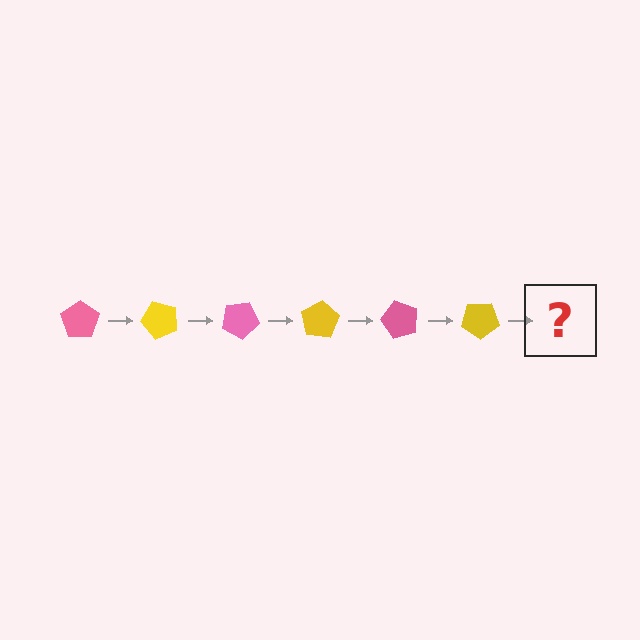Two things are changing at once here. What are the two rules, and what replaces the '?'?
The two rules are that it rotates 50 degrees each step and the color cycles through pink and yellow. The '?' should be a pink pentagon, rotated 300 degrees from the start.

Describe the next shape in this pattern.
It should be a pink pentagon, rotated 300 degrees from the start.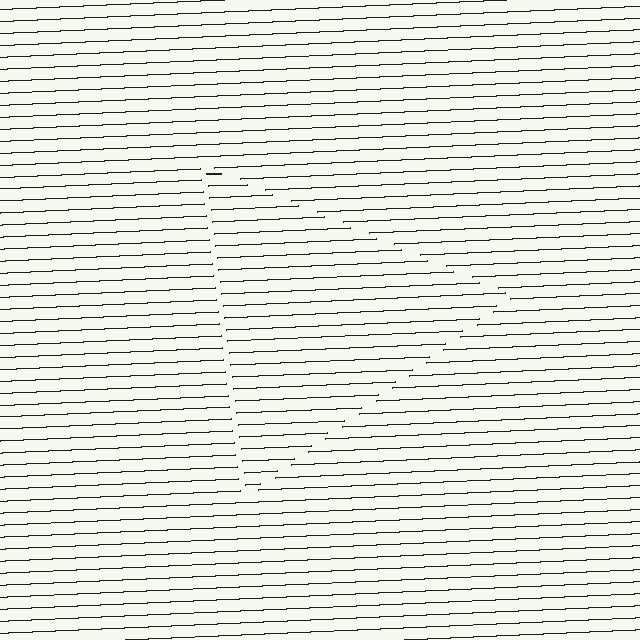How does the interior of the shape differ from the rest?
The interior of the shape contains the same grating, shifted by half a period — the contour is defined by the phase discontinuity where line-ends from the inner and outer gratings abut.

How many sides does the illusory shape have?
3 sides — the line-ends trace a triangle.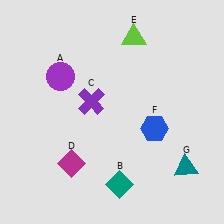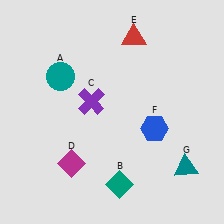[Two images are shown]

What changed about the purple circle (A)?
In Image 1, A is purple. In Image 2, it changed to teal.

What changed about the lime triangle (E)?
In Image 1, E is lime. In Image 2, it changed to red.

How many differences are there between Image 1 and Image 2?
There are 2 differences between the two images.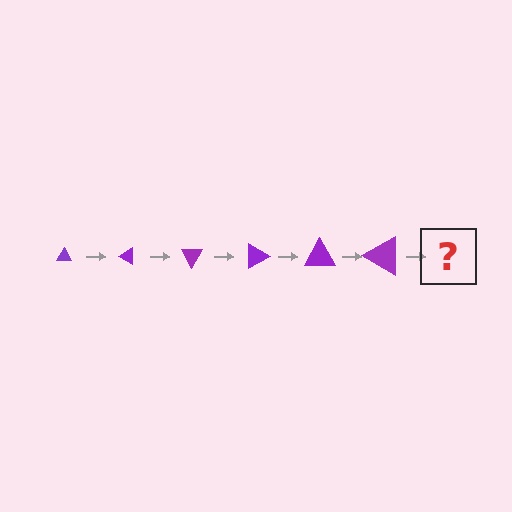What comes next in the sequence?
The next element should be a triangle, larger than the previous one and rotated 180 degrees from the start.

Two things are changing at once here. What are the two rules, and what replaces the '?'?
The two rules are that the triangle grows larger each step and it rotates 30 degrees each step. The '?' should be a triangle, larger than the previous one and rotated 180 degrees from the start.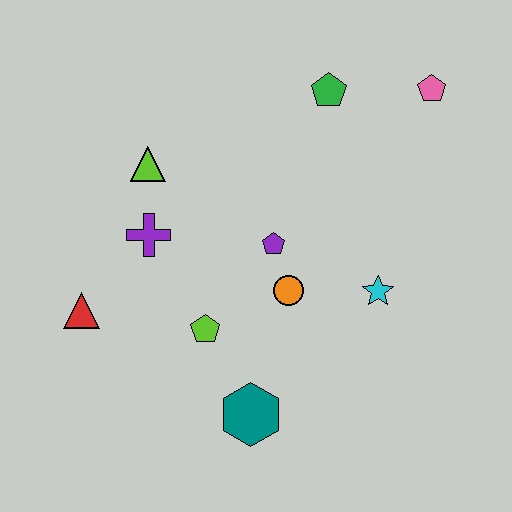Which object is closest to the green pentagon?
The pink pentagon is closest to the green pentagon.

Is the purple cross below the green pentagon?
Yes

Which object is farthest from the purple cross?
The pink pentagon is farthest from the purple cross.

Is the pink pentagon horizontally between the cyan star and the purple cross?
No